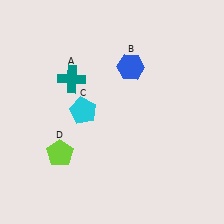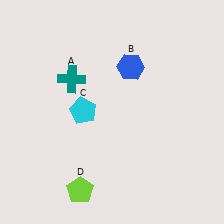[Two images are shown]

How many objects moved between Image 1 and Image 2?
1 object moved between the two images.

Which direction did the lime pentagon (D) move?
The lime pentagon (D) moved down.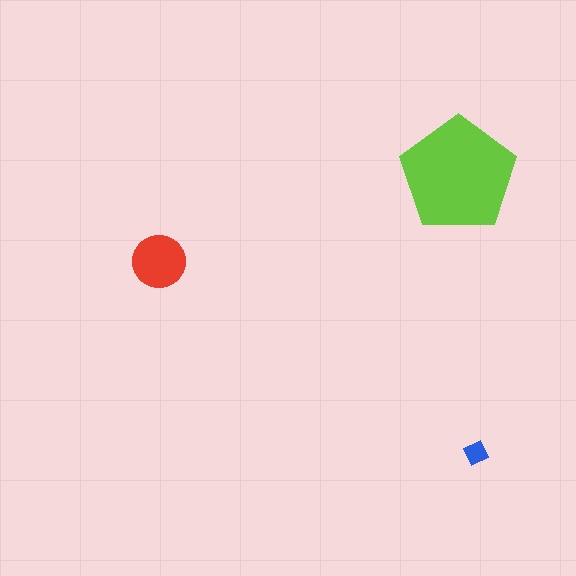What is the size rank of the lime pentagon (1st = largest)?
1st.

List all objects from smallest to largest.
The blue diamond, the red circle, the lime pentagon.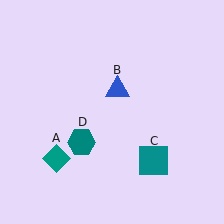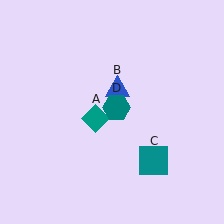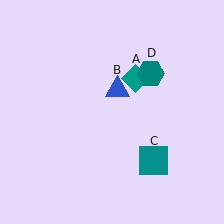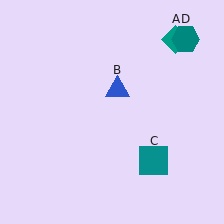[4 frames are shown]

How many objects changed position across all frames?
2 objects changed position: teal diamond (object A), teal hexagon (object D).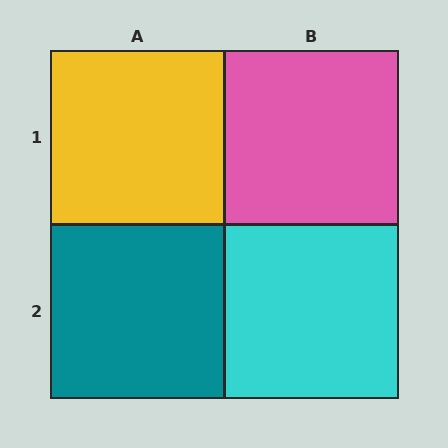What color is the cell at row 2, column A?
Teal.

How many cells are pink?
1 cell is pink.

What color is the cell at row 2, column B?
Cyan.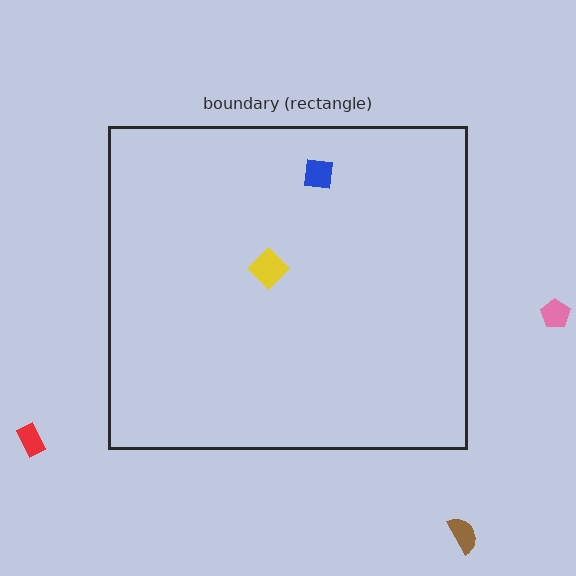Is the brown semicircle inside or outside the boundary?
Outside.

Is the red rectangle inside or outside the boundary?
Outside.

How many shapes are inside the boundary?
2 inside, 3 outside.